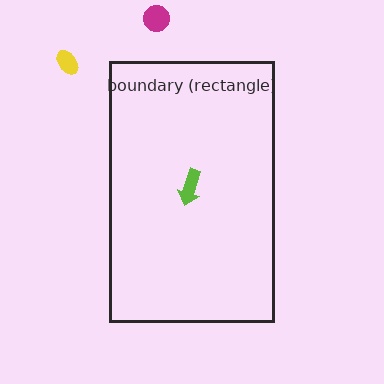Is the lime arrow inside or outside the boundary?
Inside.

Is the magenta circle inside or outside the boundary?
Outside.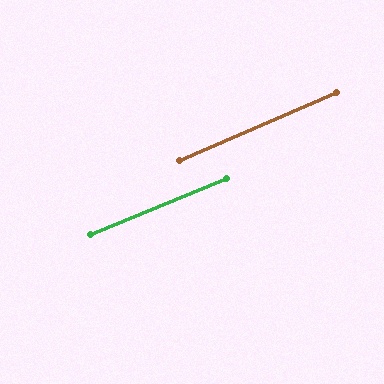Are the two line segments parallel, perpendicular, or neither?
Parallel — their directions differ by only 1.0°.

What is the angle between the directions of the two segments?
Approximately 1 degree.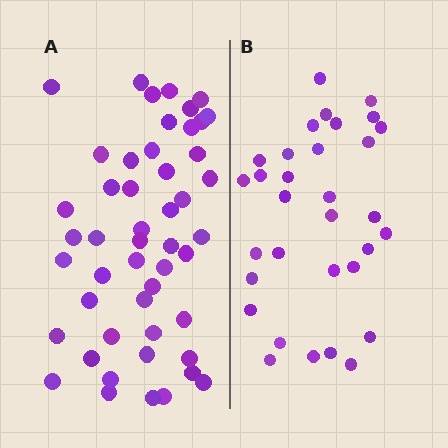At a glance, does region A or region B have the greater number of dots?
Region A (the left region) has more dots.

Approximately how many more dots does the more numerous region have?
Region A has approximately 15 more dots than region B.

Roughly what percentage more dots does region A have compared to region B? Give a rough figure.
About 55% more.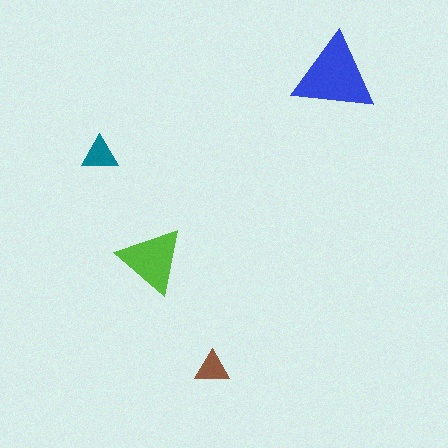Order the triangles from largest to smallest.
the blue one, the lime one, the teal one, the brown one.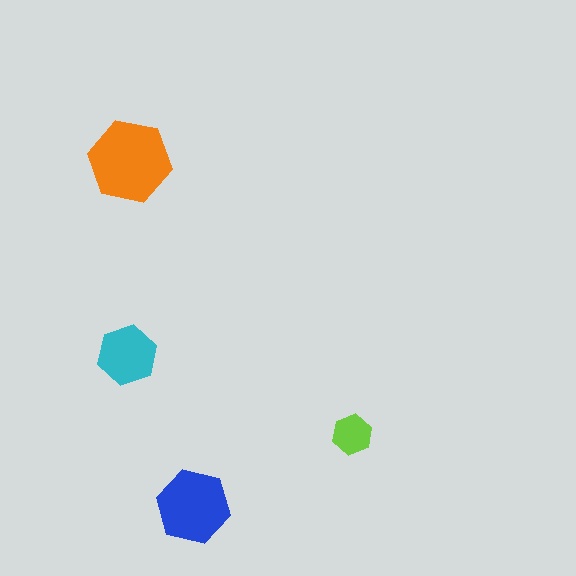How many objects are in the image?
There are 4 objects in the image.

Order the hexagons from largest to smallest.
the orange one, the blue one, the cyan one, the lime one.